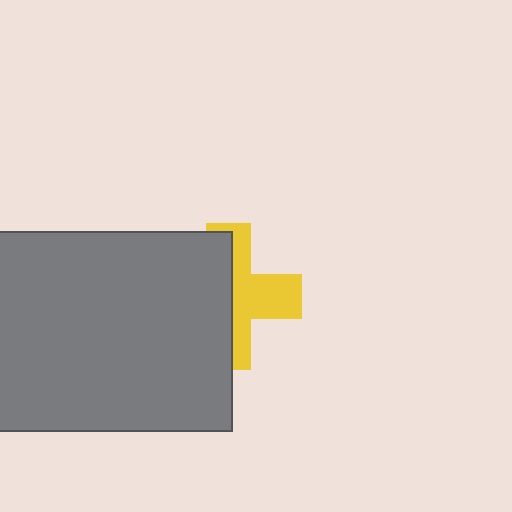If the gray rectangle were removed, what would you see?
You would see the complete yellow cross.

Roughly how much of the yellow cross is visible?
About half of it is visible (roughly 46%).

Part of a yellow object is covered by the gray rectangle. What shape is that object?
It is a cross.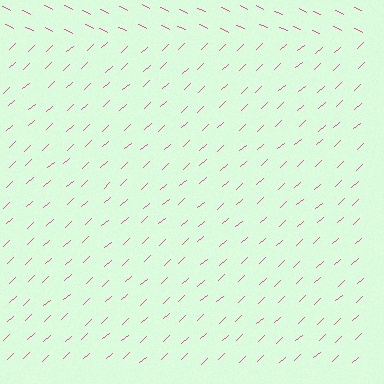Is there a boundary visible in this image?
Yes, there is a texture boundary formed by a change in line orientation.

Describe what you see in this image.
The image is filled with small pink line segments. A rectangle region in the image has lines oriented differently from the surrounding lines, creating a visible texture boundary.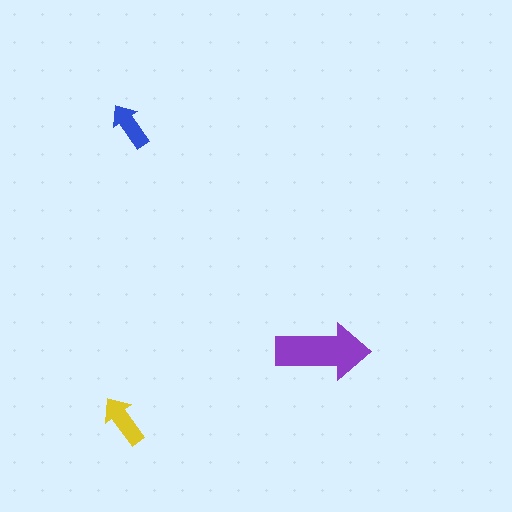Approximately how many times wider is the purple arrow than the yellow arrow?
About 2 times wider.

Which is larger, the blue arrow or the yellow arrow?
The yellow one.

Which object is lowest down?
The yellow arrow is bottommost.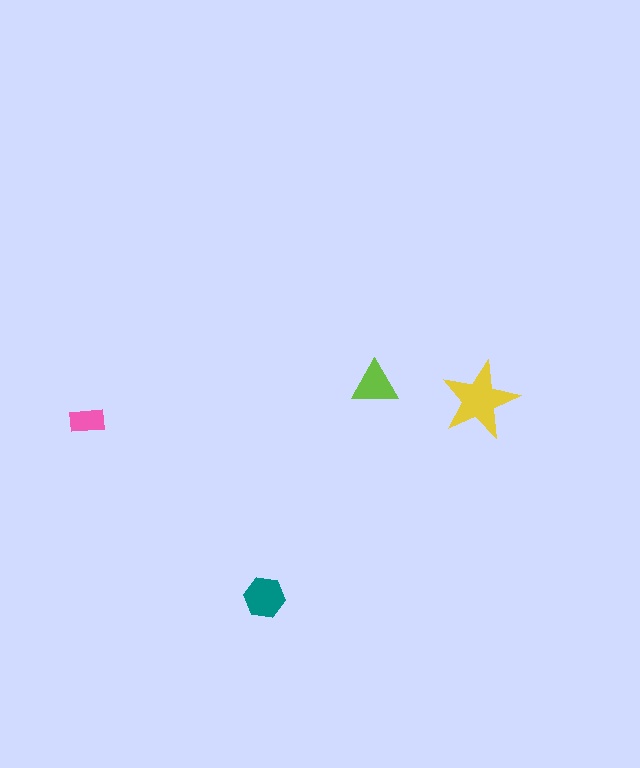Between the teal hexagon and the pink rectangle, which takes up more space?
The teal hexagon.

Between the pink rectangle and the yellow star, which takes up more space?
The yellow star.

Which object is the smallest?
The pink rectangle.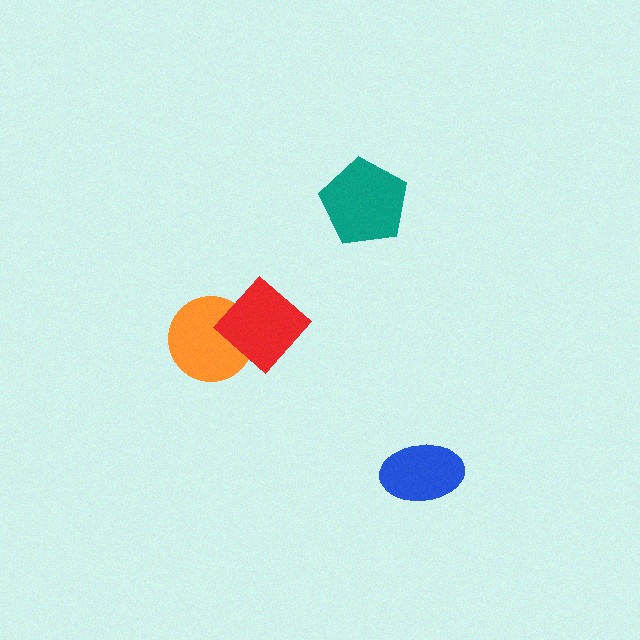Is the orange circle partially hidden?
Yes, it is partially covered by another shape.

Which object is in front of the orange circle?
The red diamond is in front of the orange circle.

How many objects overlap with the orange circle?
1 object overlaps with the orange circle.